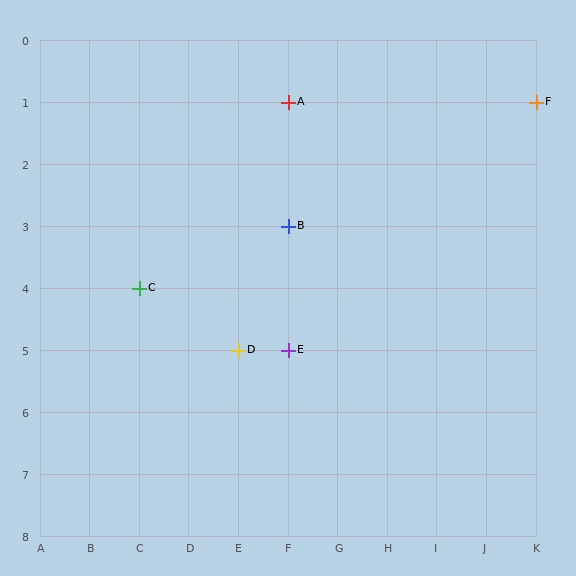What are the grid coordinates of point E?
Point E is at grid coordinates (F, 5).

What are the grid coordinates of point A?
Point A is at grid coordinates (F, 1).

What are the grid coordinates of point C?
Point C is at grid coordinates (C, 4).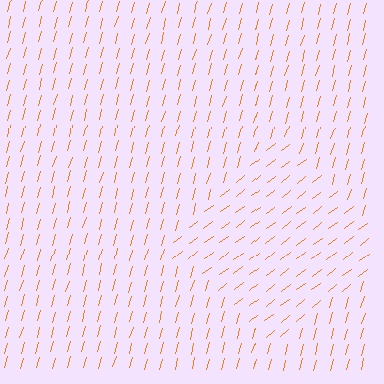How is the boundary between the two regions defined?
The boundary is defined purely by a change in line orientation (approximately 36 degrees difference). All lines are the same color and thickness.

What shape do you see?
I see a diamond.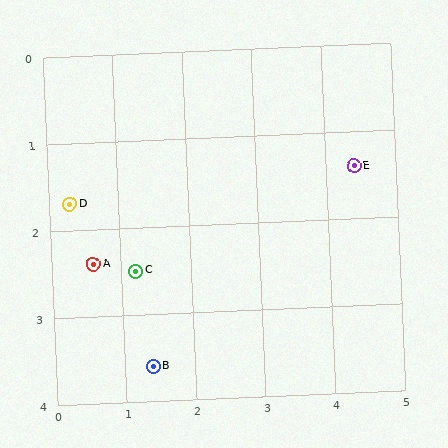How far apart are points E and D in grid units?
Points E and D are about 4.1 grid units apart.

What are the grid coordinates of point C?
Point C is at approximately (1.2, 2.5).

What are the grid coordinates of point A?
Point A is at approximately (0.6, 2.4).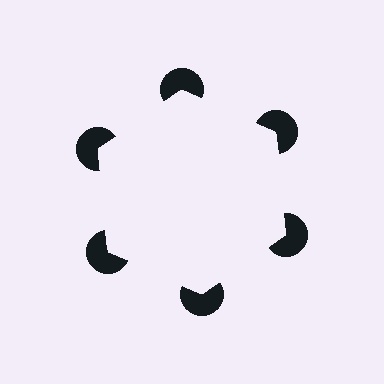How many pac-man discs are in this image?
There are 6 — one at each vertex of the illusory hexagon.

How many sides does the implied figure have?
6 sides.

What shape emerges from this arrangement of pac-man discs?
An illusory hexagon — its edges are inferred from the aligned wedge cuts in the pac-man discs, not physically drawn.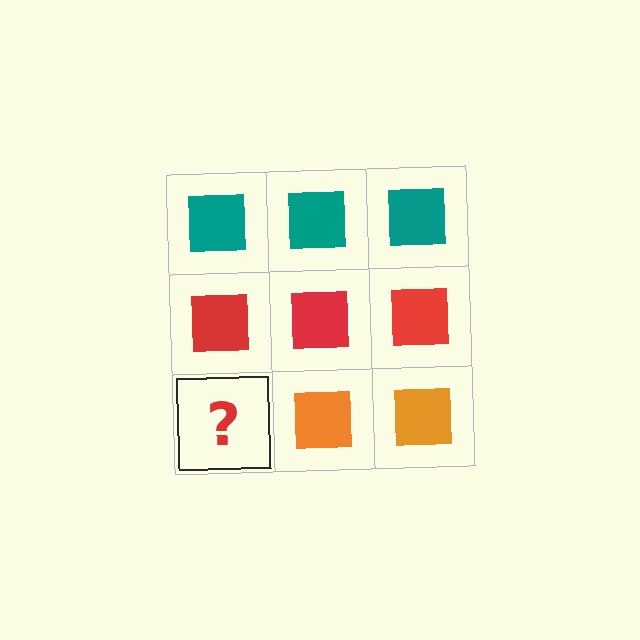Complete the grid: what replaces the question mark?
The question mark should be replaced with an orange square.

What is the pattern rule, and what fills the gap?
The rule is that each row has a consistent color. The gap should be filled with an orange square.